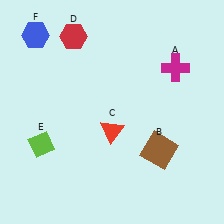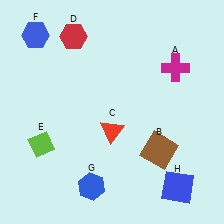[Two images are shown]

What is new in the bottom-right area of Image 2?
A blue square (H) was added in the bottom-right area of Image 2.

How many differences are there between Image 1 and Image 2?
There are 2 differences between the two images.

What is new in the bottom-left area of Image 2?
A blue hexagon (G) was added in the bottom-left area of Image 2.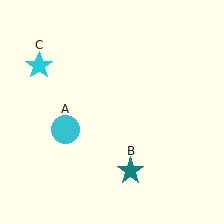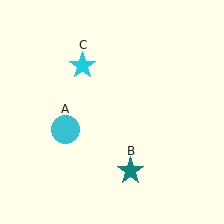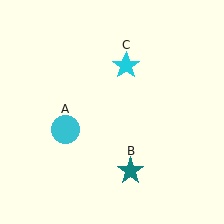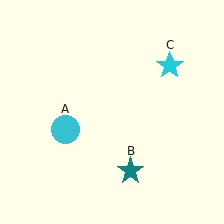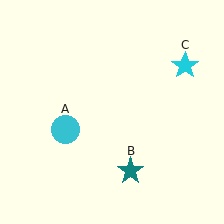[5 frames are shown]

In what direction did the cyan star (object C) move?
The cyan star (object C) moved right.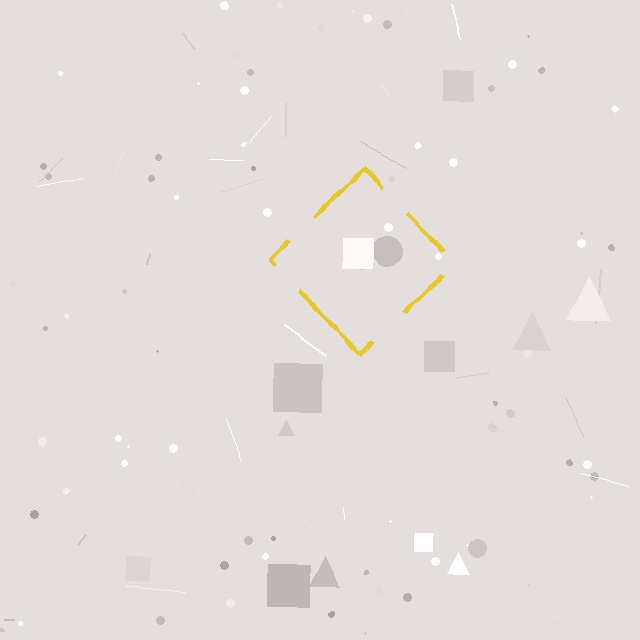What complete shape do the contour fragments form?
The contour fragments form a diamond.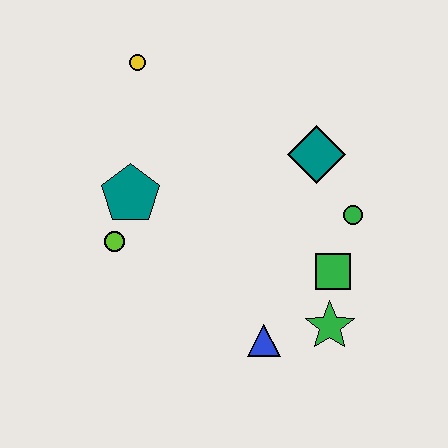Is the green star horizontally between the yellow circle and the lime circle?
No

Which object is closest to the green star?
The green square is closest to the green star.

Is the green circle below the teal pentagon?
Yes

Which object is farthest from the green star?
The yellow circle is farthest from the green star.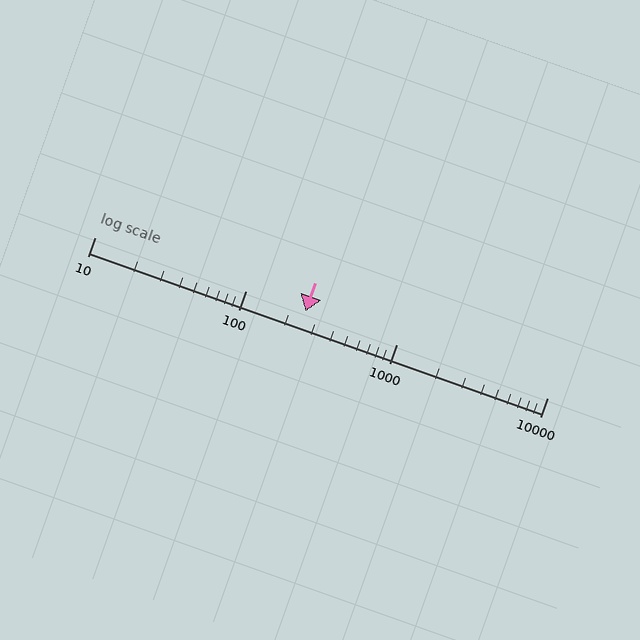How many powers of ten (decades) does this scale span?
The scale spans 3 decades, from 10 to 10000.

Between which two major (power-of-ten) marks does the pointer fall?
The pointer is between 100 and 1000.